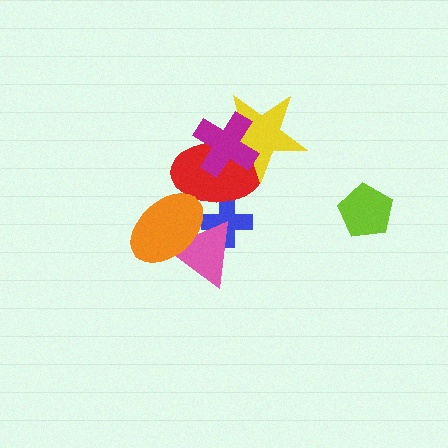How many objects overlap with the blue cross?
3 objects overlap with the blue cross.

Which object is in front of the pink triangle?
The orange ellipse is in front of the pink triangle.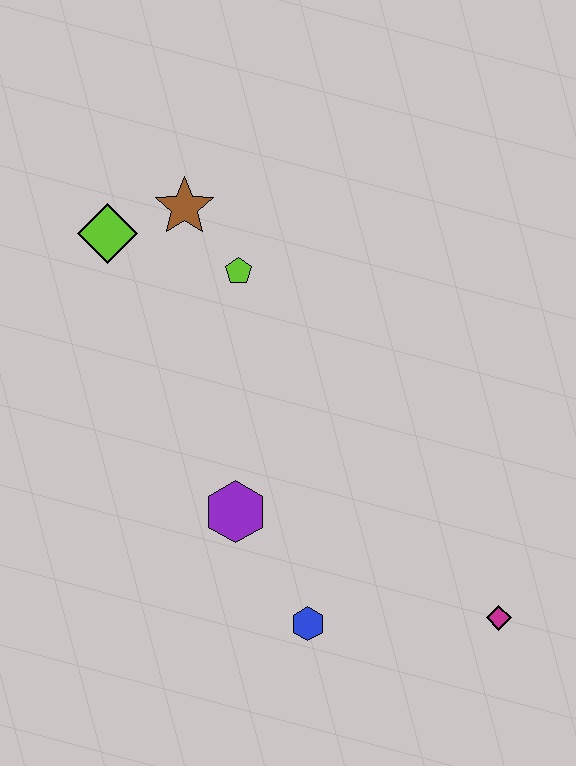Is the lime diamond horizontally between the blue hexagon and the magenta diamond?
No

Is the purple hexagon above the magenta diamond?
Yes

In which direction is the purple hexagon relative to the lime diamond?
The purple hexagon is below the lime diamond.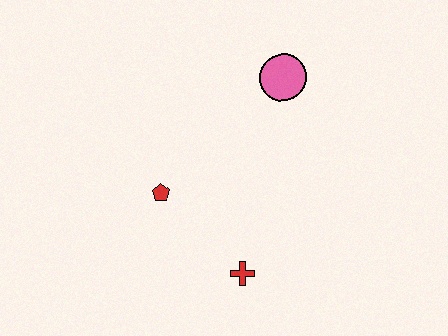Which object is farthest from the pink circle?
The red cross is farthest from the pink circle.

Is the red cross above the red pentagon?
No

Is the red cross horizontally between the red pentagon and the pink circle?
Yes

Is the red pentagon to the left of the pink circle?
Yes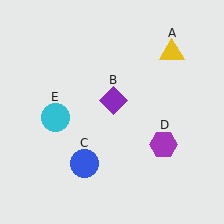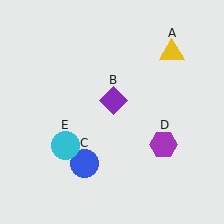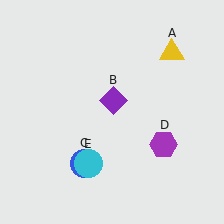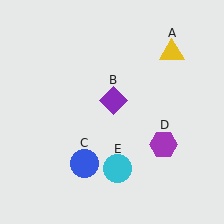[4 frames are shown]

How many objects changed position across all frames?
1 object changed position: cyan circle (object E).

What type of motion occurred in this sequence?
The cyan circle (object E) rotated counterclockwise around the center of the scene.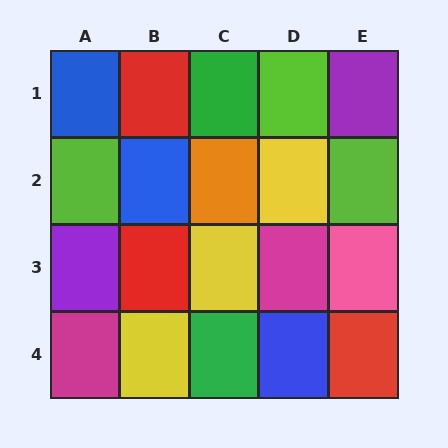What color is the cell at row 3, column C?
Yellow.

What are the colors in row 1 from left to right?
Blue, red, green, lime, purple.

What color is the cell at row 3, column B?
Red.